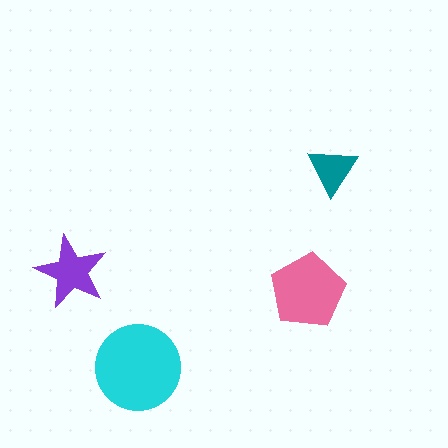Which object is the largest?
The cyan circle.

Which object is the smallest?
The teal triangle.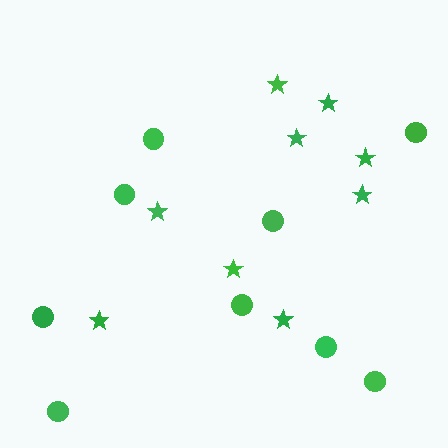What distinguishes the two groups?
There are 2 groups: one group of stars (9) and one group of circles (9).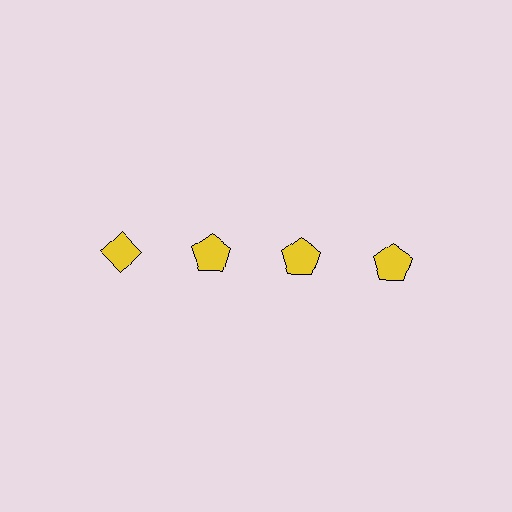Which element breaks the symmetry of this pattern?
The yellow diamond in the top row, leftmost column breaks the symmetry. All other shapes are yellow pentagons.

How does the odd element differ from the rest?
It has a different shape: diamond instead of pentagon.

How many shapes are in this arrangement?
There are 4 shapes arranged in a grid pattern.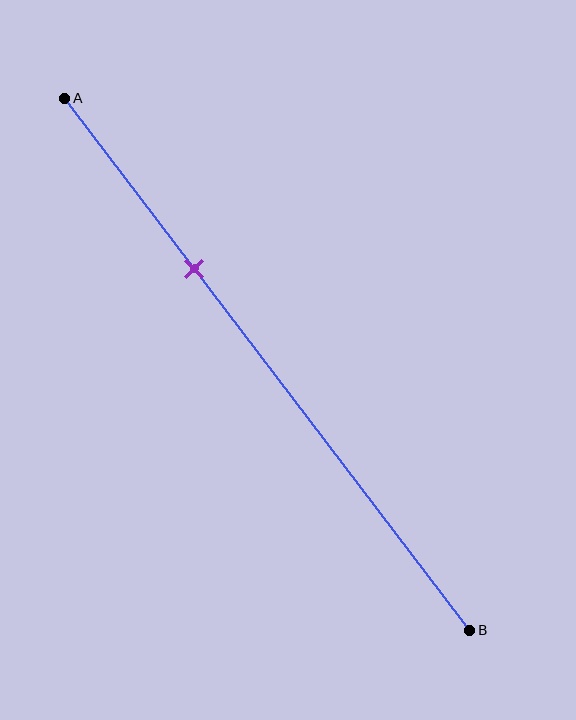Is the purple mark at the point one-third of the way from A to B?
Yes, the mark is approximately at the one-third point.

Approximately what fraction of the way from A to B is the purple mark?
The purple mark is approximately 30% of the way from A to B.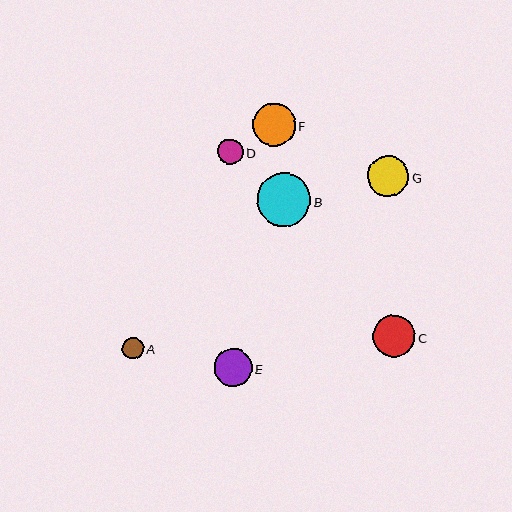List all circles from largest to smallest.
From largest to smallest: B, F, C, G, E, D, A.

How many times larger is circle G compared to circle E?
Circle G is approximately 1.1 times the size of circle E.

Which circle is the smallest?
Circle A is the smallest with a size of approximately 22 pixels.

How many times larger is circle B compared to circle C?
Circle B is approximately 1.3 times the size of circle C.